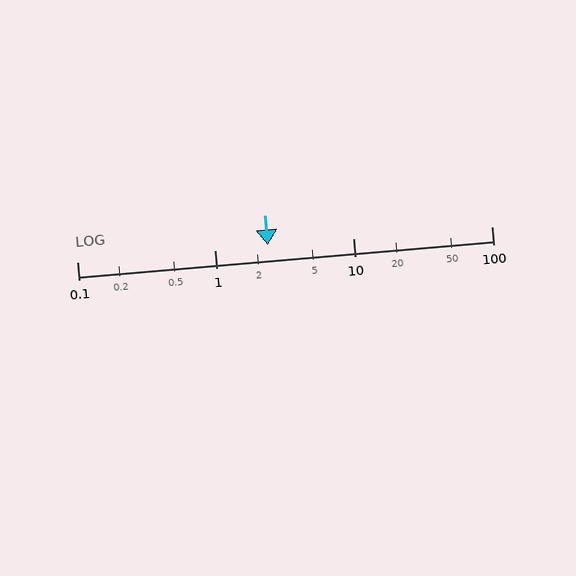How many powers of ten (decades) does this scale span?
The scale spans 3 decades, from 0.1 to 100.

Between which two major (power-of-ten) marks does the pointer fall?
The pointer is between 1 and 10.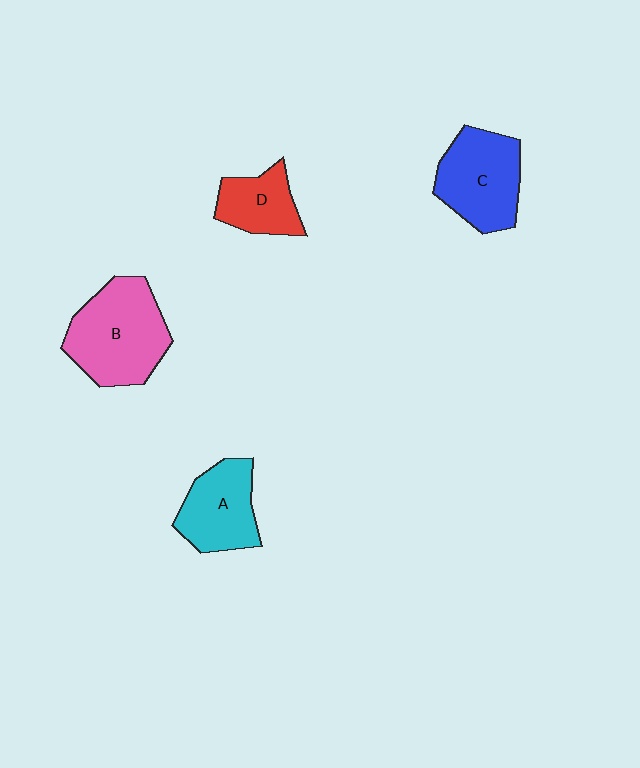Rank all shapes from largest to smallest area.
From largest to smallest: B (pink), C (blue), A (cyan), D (red).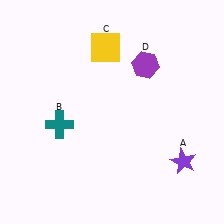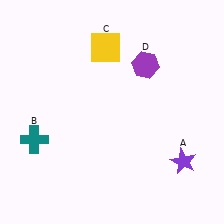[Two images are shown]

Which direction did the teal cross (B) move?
The teal cross (B) moved left.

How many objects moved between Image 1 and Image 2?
1 object moved between the two images.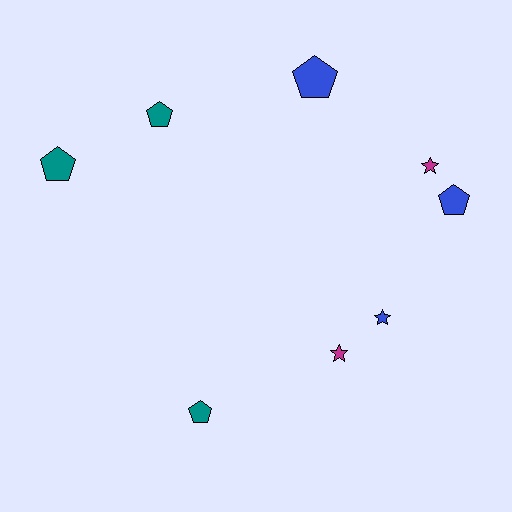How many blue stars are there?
There is 1 blue star.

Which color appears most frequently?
Teal, with 3 objects.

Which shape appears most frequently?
Pentagon, with 5 objects.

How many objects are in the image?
There are 8 objects.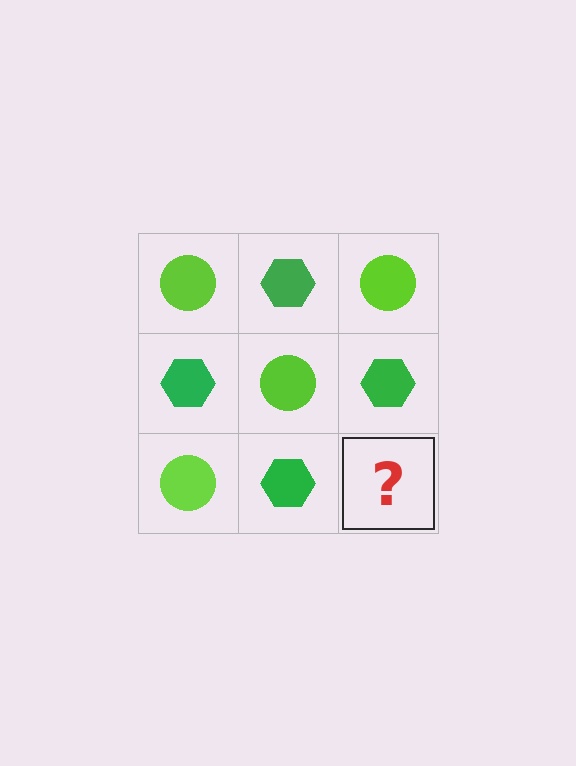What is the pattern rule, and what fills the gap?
The rule is that it alternates lime circle and green hexagon in a checkerboard pattern. The gap should be filled with a lime circle.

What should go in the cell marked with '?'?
The missing cell should contain a lime circle.